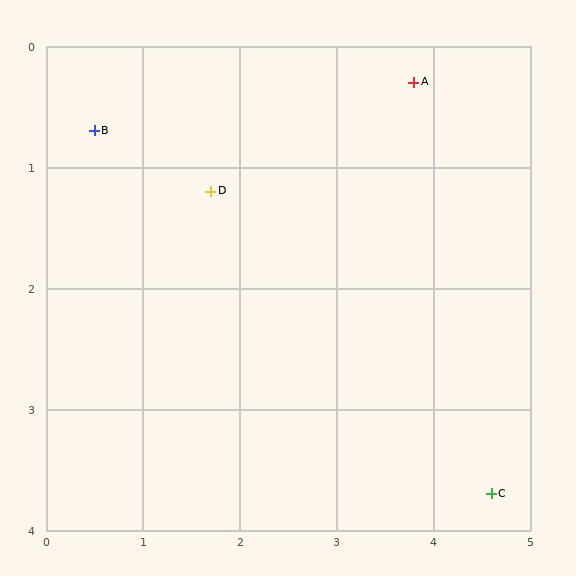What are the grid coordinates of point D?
Point D is at approximately (1.7, 1.2).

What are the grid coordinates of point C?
Point C is at approximately (4.6, 3.7).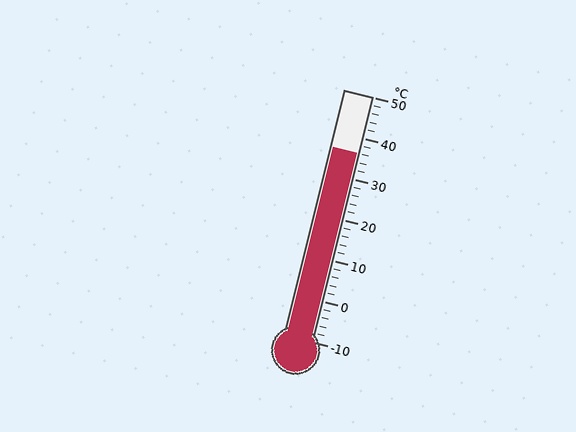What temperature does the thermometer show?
The thermometer shows approximately 36°C.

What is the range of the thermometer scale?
The thermometer scale ranges from -10°C to 50°C.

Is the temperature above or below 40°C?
The temperature is below 40°C.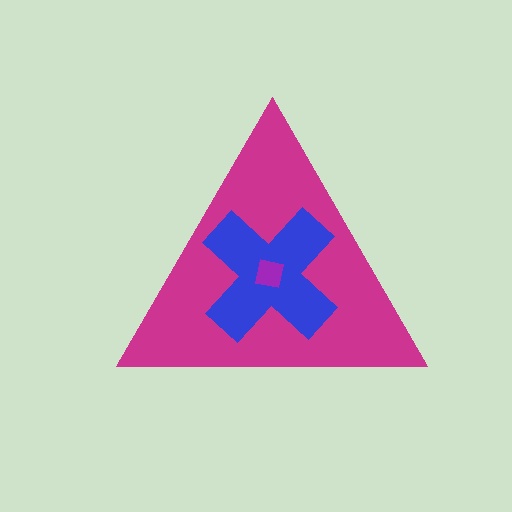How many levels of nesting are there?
3.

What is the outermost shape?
The magenta triangle.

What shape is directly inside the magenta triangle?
The blue cross.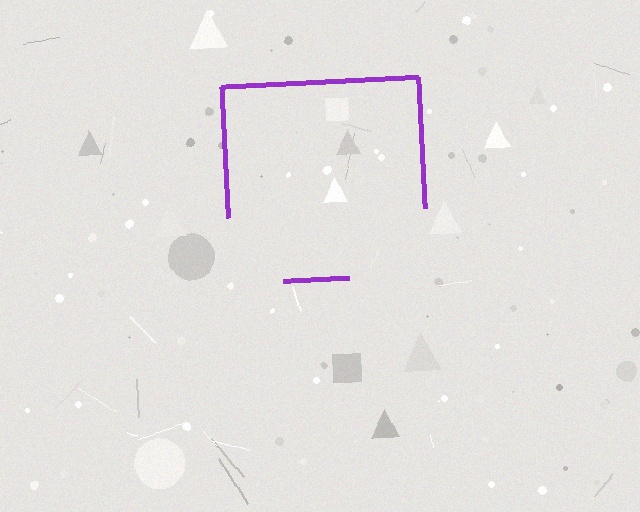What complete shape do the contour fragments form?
The contour fragments form a square.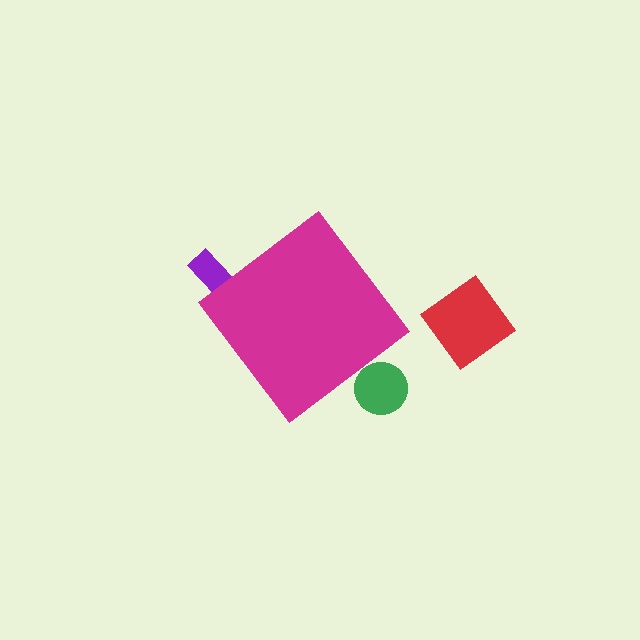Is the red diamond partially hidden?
No, the red diamond is fully visible.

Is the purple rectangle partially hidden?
Yes, the purple rectangle is partially hidden behind the magenta diamond.